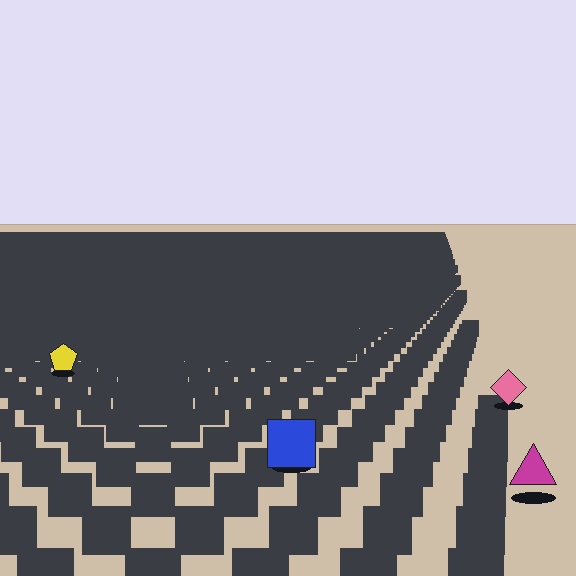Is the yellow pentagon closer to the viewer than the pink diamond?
No. The pink diamond is closer — you can tell from the texture gradient: the ground texture is coarser near it.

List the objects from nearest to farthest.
From nearest to farthest: the magenta triangle, the blue square, the pink diamond, the yellow pentagon.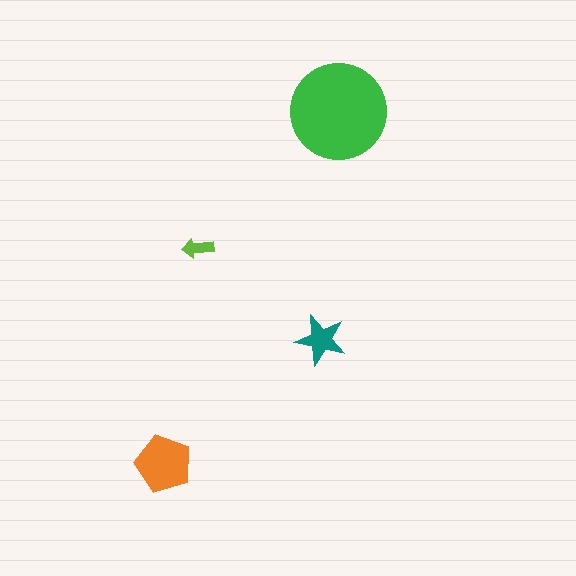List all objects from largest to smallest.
The green circle, the orange pentagon, the teal star, the lime arrow.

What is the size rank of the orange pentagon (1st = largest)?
2nd.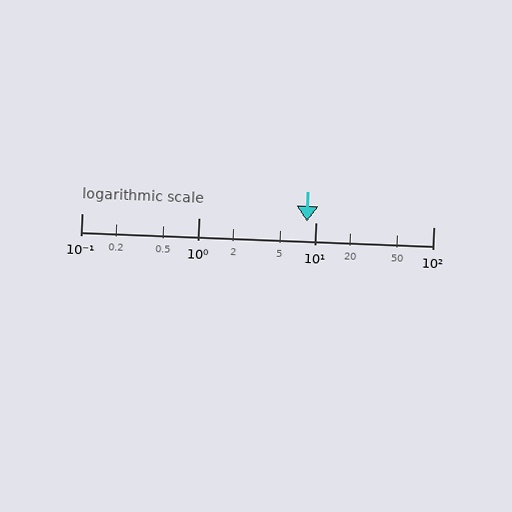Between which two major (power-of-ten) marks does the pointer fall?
The pointer is between 1 and 10.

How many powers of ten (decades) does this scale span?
The scale spans 3 decades, from 0.1 to 100.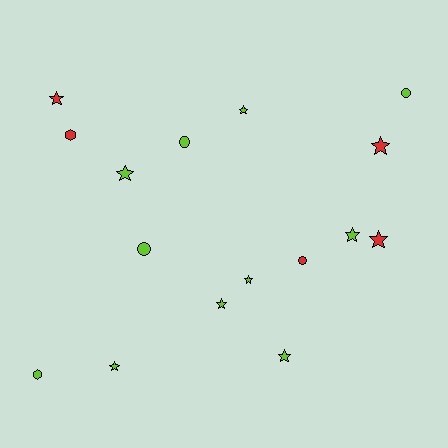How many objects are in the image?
There are 16 objects.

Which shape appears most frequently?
Star, with 10 objects.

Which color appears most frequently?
Lime, with 11 objects.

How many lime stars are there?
There are 7 lime stars.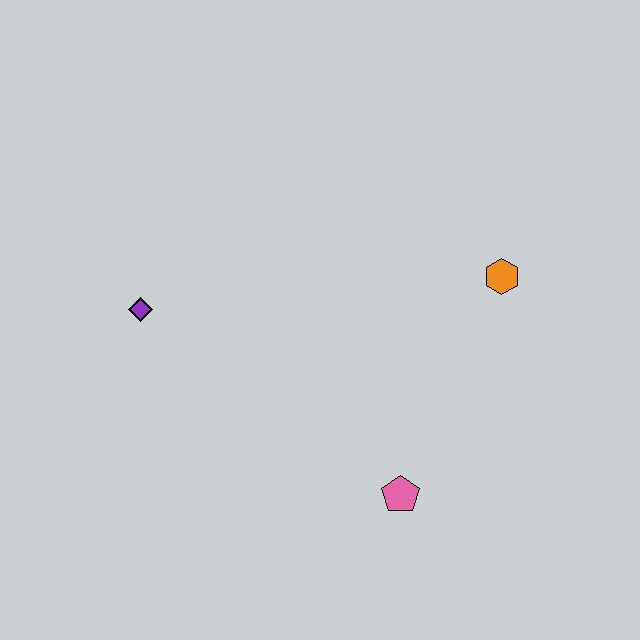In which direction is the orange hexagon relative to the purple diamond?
The orange hexagon is to the right of the purple diamond.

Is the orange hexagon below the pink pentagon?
No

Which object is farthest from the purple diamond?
The orange hexagon is farthest from the purple diamond.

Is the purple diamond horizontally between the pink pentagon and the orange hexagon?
No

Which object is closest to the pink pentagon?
The orange hexagon is closest to the pink pentagon.